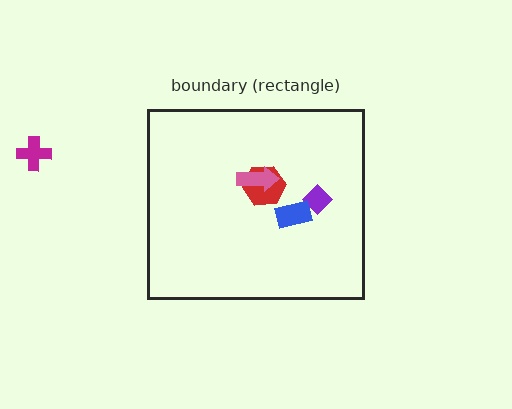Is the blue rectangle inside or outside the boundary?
Inside.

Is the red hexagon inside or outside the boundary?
Inside.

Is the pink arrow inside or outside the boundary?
Inside.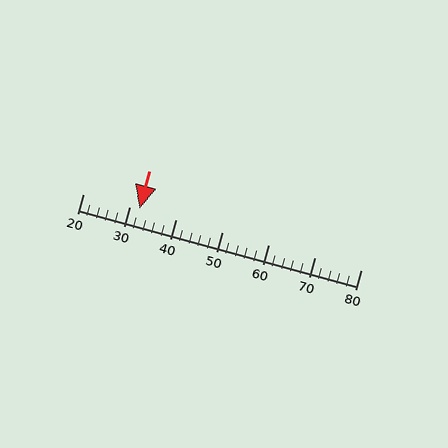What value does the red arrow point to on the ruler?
The red arrow points to approximately 32.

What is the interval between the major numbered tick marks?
The major tick marks are spaced 10 units apart.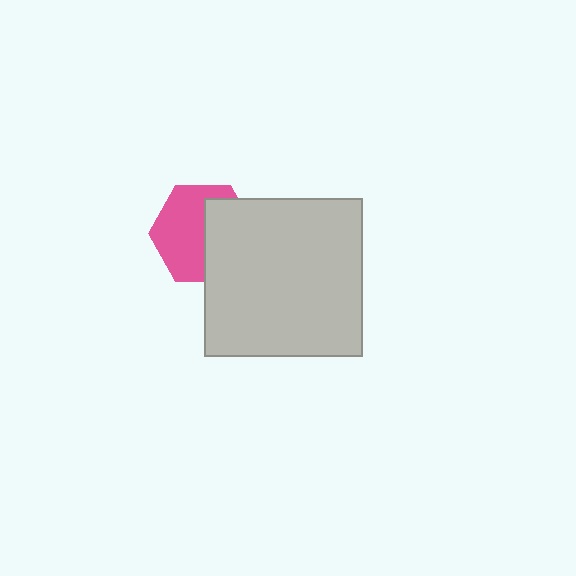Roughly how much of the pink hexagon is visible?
About half of it is visible (roughly 55%).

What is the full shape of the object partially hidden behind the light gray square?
The partially hidden object is a pink hexagon.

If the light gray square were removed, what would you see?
You would see the complete pink hexagon.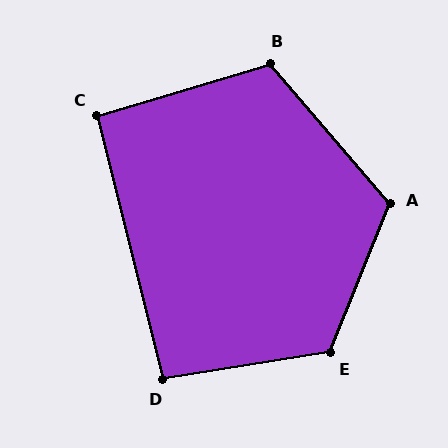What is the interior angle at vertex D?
Approximately 95 degrees (obtuse).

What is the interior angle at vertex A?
Approximately 118 degrees (obtuse).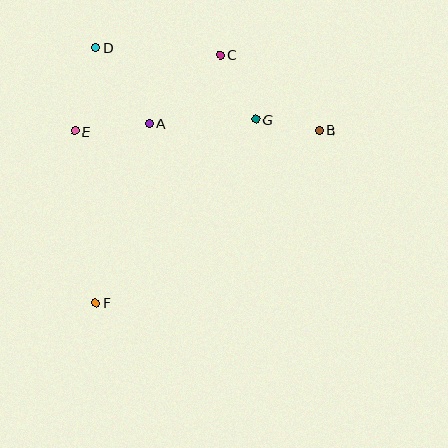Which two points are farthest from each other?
Points B and F are farthest from each other.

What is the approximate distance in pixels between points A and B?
The distance between A and B is approximately 170 pixels.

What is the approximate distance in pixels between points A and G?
The distance between A and G is approximately 107 pixels.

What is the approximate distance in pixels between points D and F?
The distance between D and F is approximately 255 pixels.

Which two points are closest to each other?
Points B and G are closest to each other.